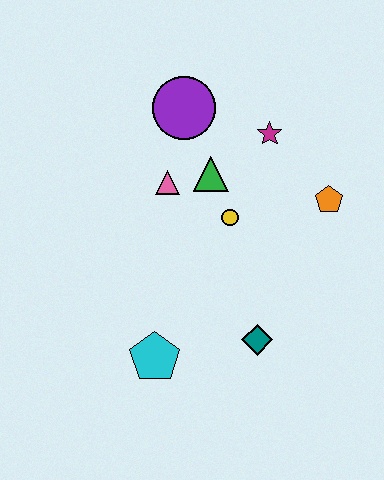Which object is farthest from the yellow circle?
The cyan pentagon is farthest from the yellow circle.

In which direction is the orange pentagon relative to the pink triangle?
The orange pentagon is to the right of the pink triangle.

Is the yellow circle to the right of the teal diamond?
No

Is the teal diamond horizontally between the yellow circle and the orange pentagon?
Yes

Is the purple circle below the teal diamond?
No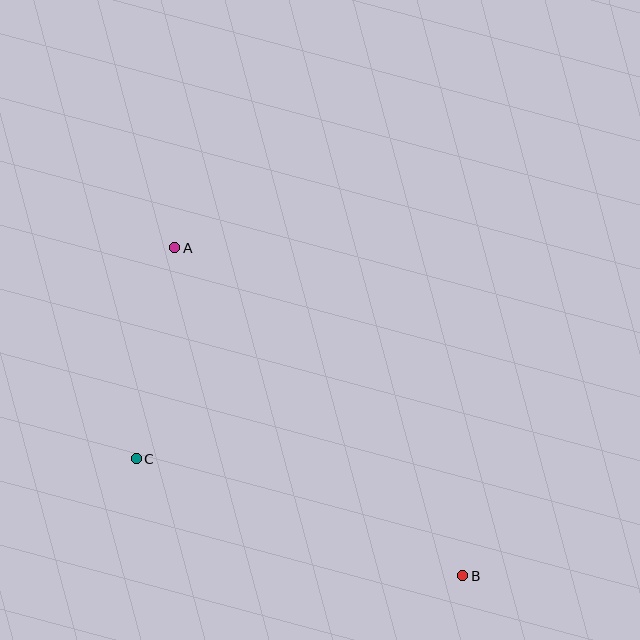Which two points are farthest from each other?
Points A and B are farthest from each other.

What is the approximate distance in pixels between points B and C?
The distance between B and C is approximately 347 pixels.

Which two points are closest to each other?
Points A and C are closest to each other.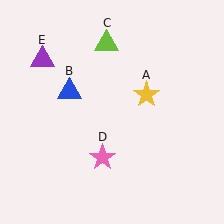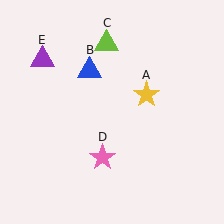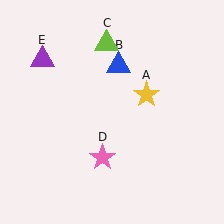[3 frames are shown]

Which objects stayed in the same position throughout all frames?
Yellow star (object A) and lime triangle (object C) and pink star (object D) and purple triangle (object E) remained stationary.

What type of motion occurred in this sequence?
The blue triangle (object B) rotated clockwise around the center of the scene.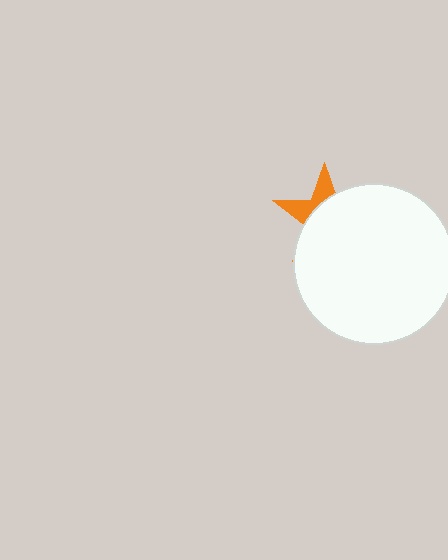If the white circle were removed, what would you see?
You would see the complete orange star.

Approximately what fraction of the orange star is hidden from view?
Roughly 69% of the orange star is hidden behind the white circle.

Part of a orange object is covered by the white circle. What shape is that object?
It is a star.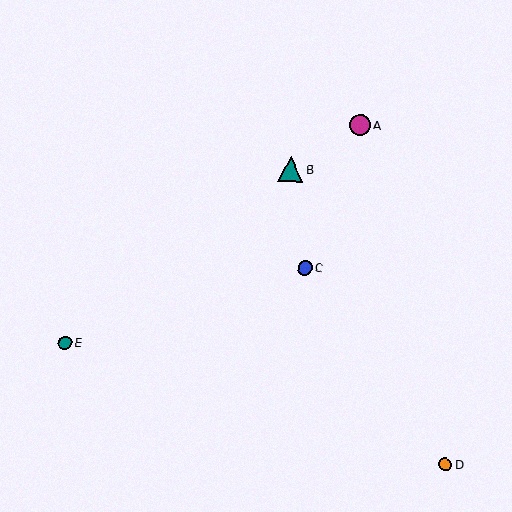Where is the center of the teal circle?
The center of the teal circle is at (65, 342).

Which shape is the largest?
The teal triangle (labeled B) is the largest.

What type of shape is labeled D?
Shape D is an orange circle.